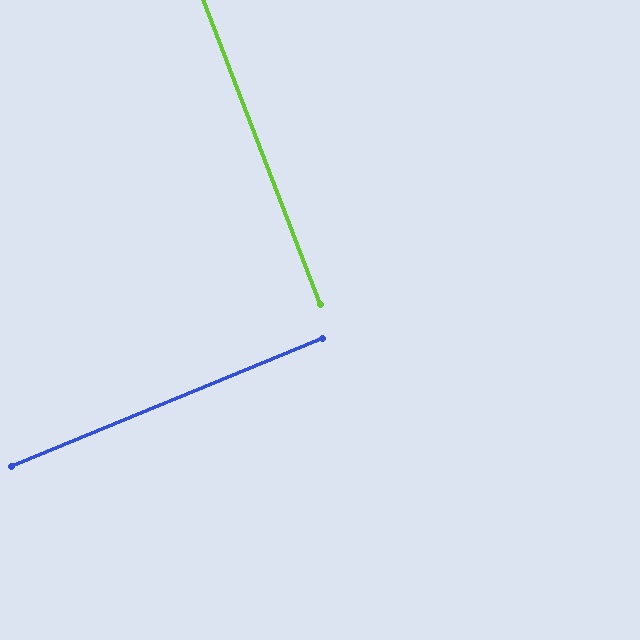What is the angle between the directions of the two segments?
Approximately 89 degrees.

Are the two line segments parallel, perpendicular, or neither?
Perpendicular — they meet at approximately 89°.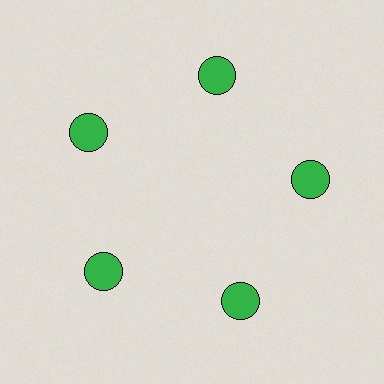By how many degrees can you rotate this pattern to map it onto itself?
The pattern maps onto itself every 72 degrees of rotation.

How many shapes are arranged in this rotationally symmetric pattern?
There are 5 shapes, arranged in 5 groups of 1.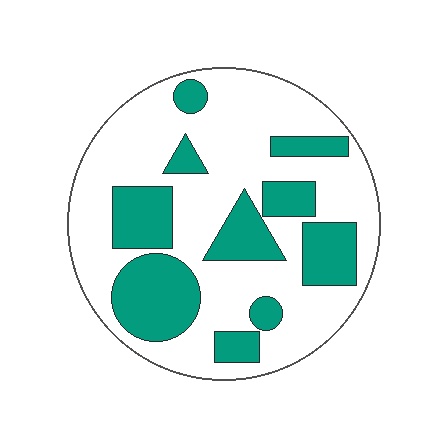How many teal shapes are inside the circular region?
10.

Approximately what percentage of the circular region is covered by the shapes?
Approximately 30%.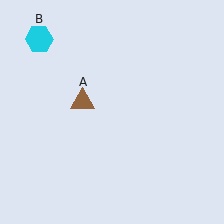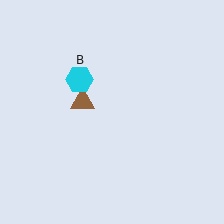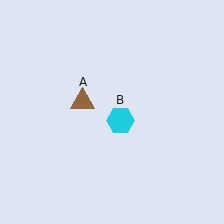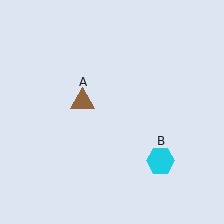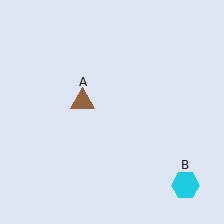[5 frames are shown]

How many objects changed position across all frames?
1 object changed position: cyan hexagon (object B).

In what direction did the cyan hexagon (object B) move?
The cyan hexagon (object B) moved down and to the right.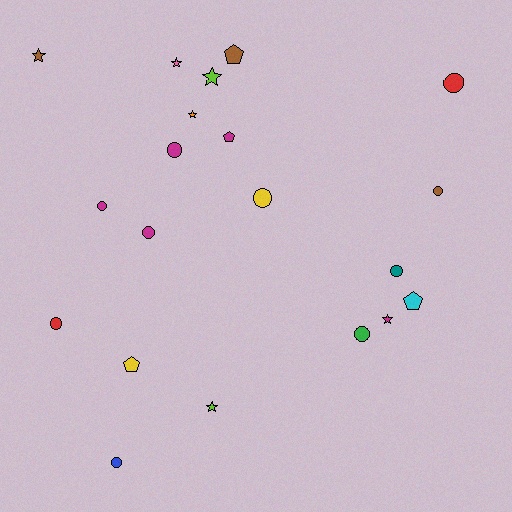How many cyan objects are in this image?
There is 1 cyan object.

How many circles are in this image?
There are 10 circles.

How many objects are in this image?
There are 20 objects.